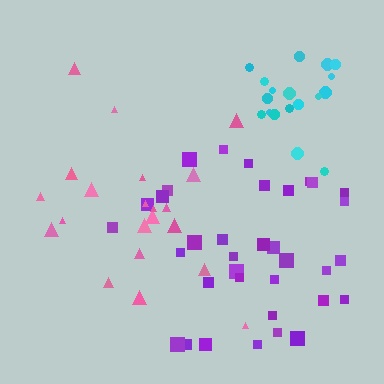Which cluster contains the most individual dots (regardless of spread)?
Purple (35).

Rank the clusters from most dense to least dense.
cyan, purple, pink.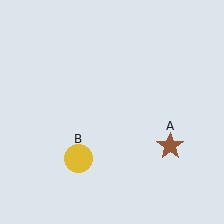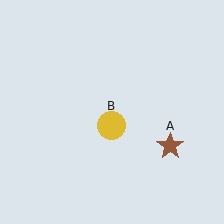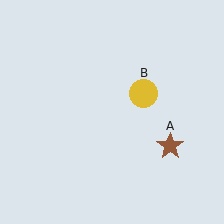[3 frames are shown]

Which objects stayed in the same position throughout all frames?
Brown star (object A) remained stationary.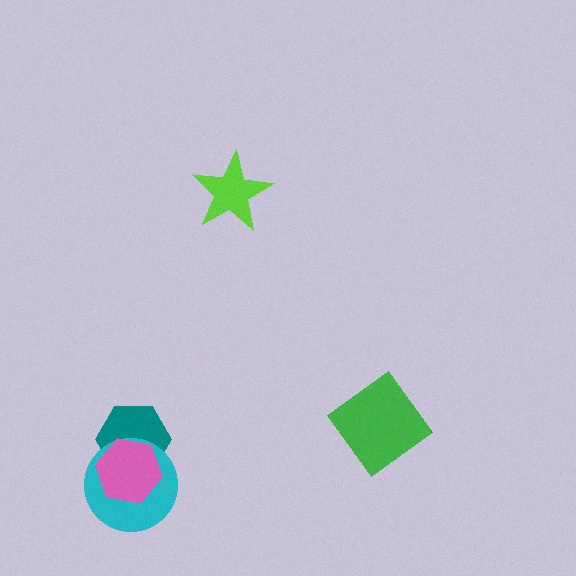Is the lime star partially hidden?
No, no other shape covers it.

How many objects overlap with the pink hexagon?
2 objects overlap with the pink hexagon.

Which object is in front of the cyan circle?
The pink hexagon is in front of the cyan circle.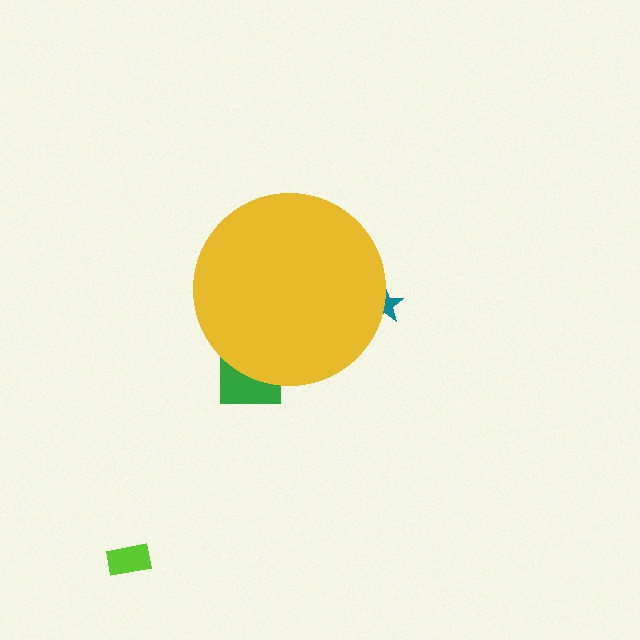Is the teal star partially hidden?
Yes, the teal star is partially hidden behind the yellow circle.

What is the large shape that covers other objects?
A yellow circle.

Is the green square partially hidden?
Yes, the green square is partially hidden behind the yellow circle.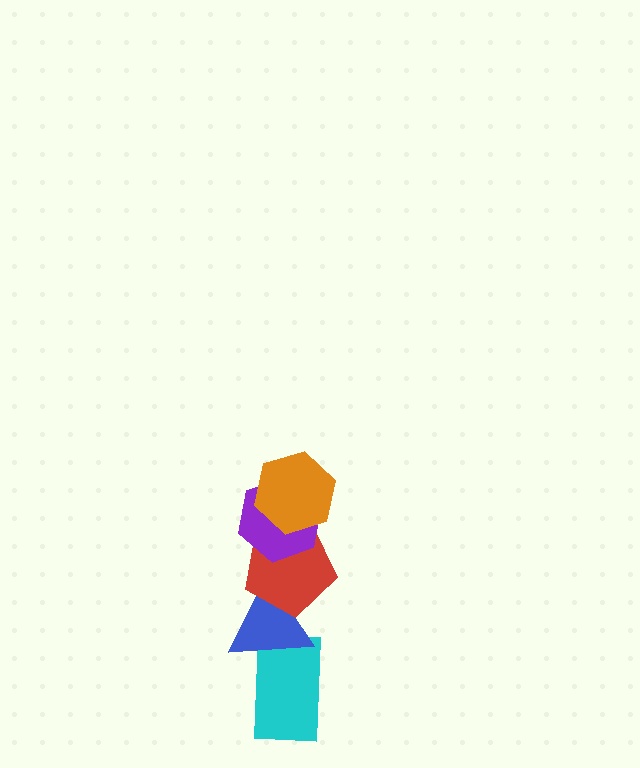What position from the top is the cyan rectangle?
The cyan rectangle is 5th from the top.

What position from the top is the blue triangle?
The blue triangle is 4th from the top.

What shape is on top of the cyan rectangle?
The blue triangle is on top of the cyan rectangle.